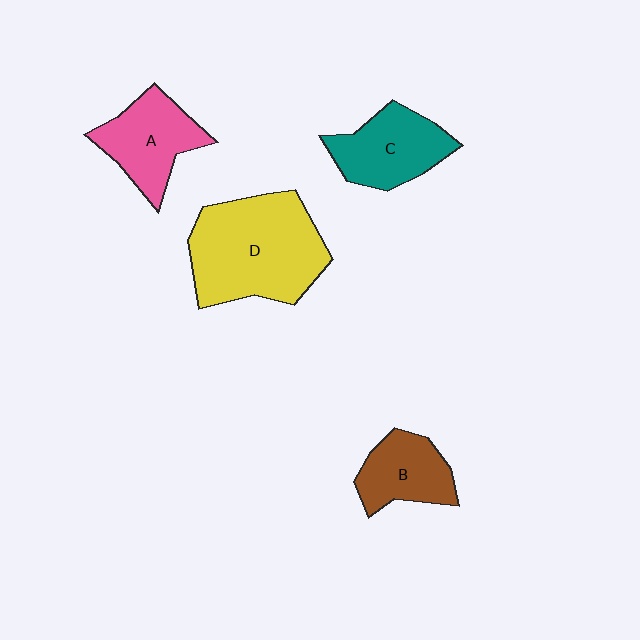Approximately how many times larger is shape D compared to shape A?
Approximately 1.8 times.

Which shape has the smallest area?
Shape B (brown).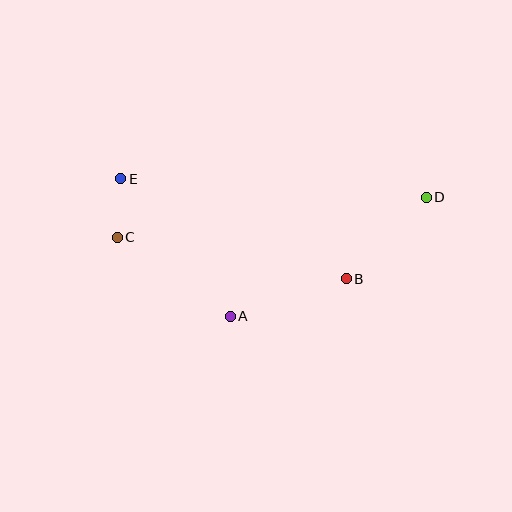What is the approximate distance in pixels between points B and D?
The distance between B and D is approximately 114 pixels.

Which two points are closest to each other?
Points C and E are closest to each other.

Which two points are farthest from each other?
Points C and D are farthest from each other.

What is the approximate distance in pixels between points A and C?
The distance between A and C is approximately 138 pixels.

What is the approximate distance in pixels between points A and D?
The distance between A and D is approximately 230 pixels.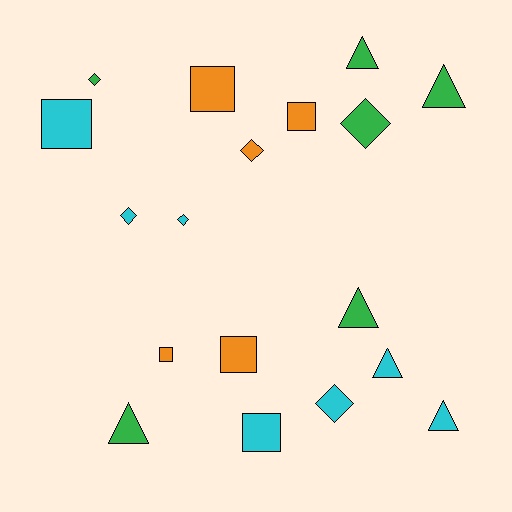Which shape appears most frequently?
Triangle, with 6 objects.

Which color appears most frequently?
Cyan, with 7 objects.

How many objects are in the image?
There are 18 objects.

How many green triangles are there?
There are 4 green triangles.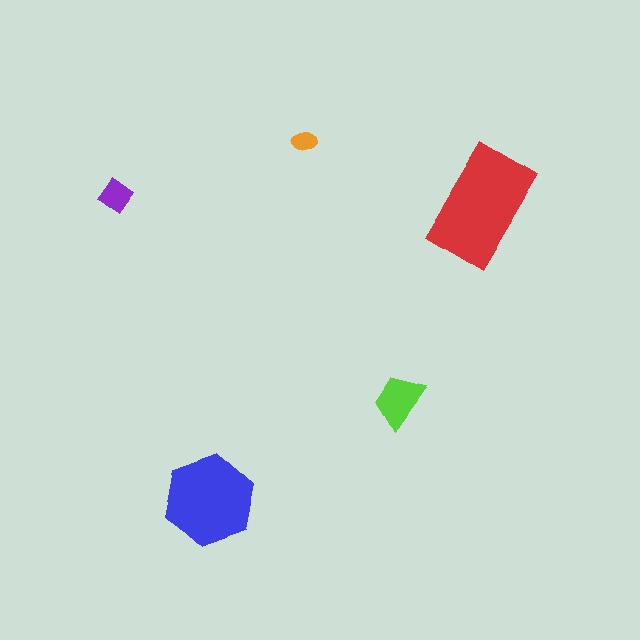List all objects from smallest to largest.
The orange ellipse, the purple diamond, the lime trapezoid, the blue hexagon, the red rectangle.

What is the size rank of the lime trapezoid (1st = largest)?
3rd.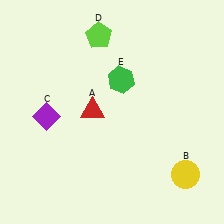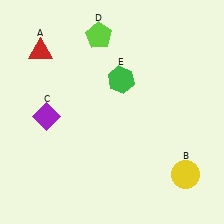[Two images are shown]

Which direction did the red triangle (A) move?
The red triangle (A) moved up.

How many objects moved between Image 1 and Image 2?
1 object moved between the two images.